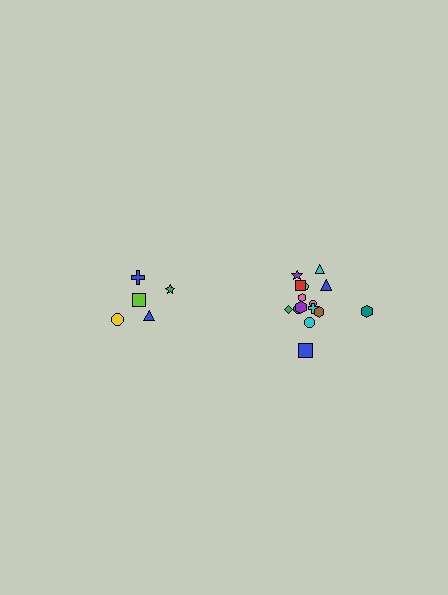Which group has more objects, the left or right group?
The right group.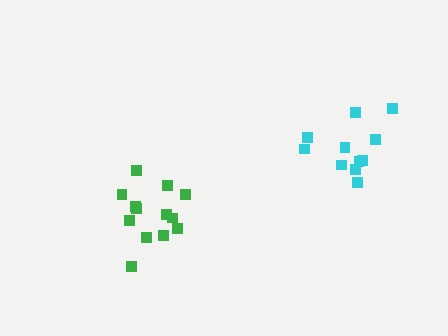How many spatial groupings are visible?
There are 2 spatial groupings.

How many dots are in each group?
Group 1: 13 dots, Group 2: 11 dots (24 total).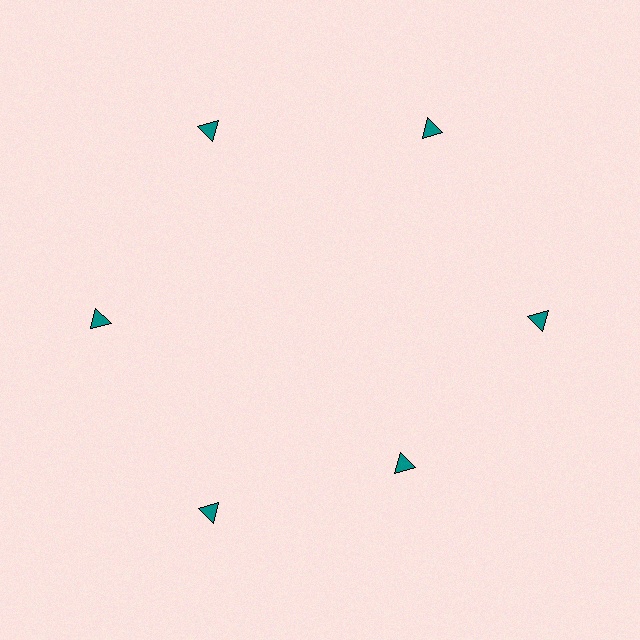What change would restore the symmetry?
The symmetry would be restored by moving it outward, back onto the ring so that all 6 triangles sit at equal angles and equal distance from the center.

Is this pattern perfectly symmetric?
No. The 6 teal triangles are arranged in a ring, but one element near the 5 o'clock position is pulled inward toward the center, breaking the 6-fold rotational symmetry.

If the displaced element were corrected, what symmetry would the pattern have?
It would have 6-fold rotational symmetry — the pattern would map onto itself every 60 degrees.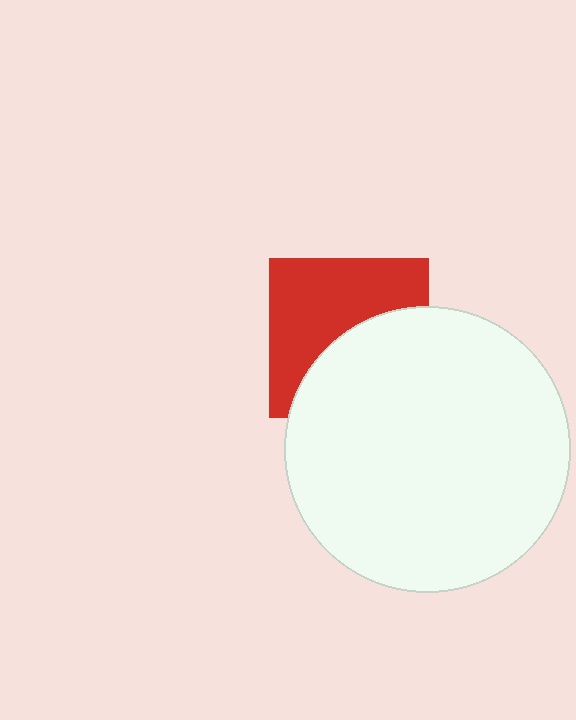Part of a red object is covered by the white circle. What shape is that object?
It is a square.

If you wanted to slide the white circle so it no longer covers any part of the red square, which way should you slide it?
Slide it down — that is the most direct way to separate the two shapes.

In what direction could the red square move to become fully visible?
The red square could move up. That would shift it out from behind the white circle entirely.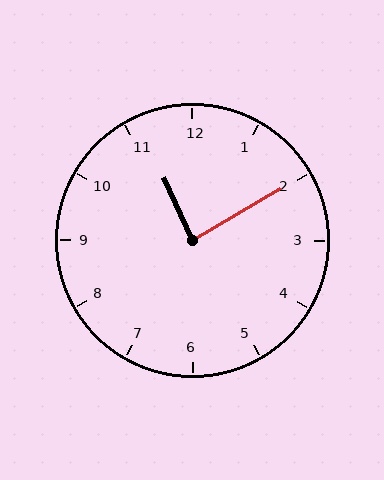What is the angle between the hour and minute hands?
Approximately 85 degrees.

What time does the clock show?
11:10.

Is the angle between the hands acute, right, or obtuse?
It is right.